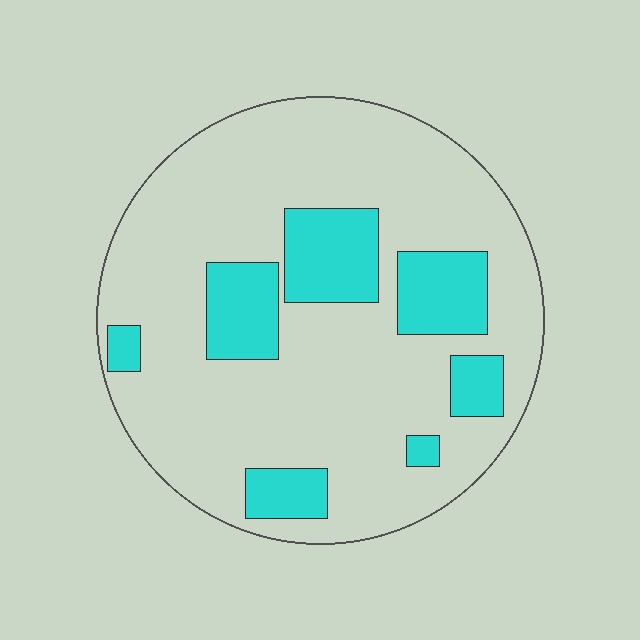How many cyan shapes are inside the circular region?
7.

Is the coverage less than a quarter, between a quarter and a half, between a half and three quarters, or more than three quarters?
Less than a quarter.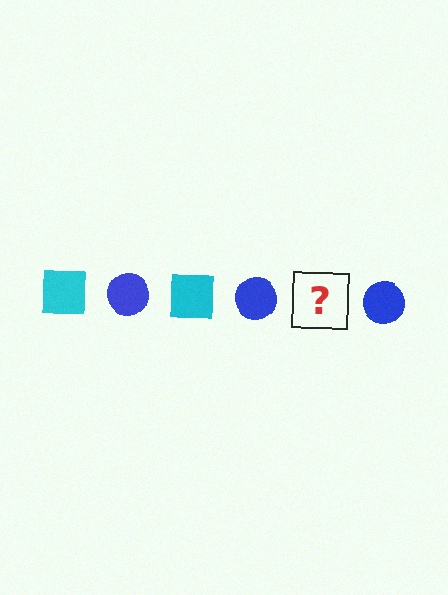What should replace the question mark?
The question mark should be replaced with a cyan square.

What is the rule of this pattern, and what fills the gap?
The rule is that the pattern alternates between cyan square and blue circle. The gap should be filled with a cyan square.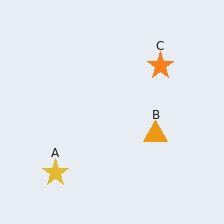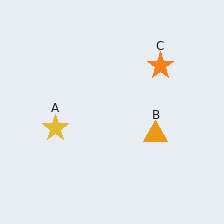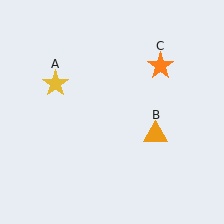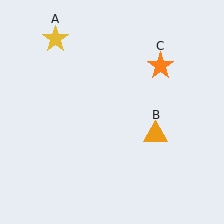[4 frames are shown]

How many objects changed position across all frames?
1 object changed position: yellow star (object A).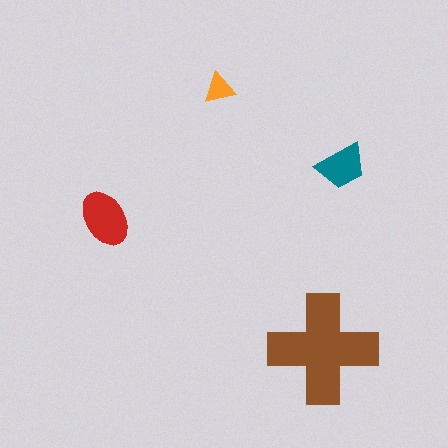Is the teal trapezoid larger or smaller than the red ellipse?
Smaller.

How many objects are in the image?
There are 4 objects in the image.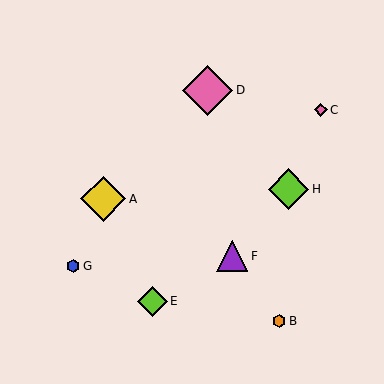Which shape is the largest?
The pink diamond (labeled D) is the largest.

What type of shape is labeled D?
Shape D is a pink diamond.